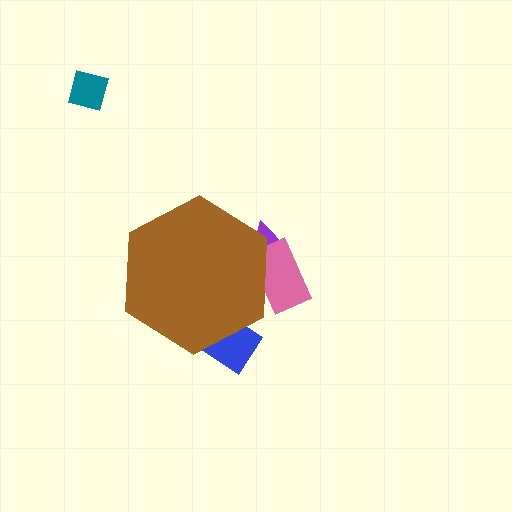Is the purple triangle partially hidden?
Yes, the purple triangle is partially hidden behind the brown hexagon.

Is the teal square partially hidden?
No, the teal square is fully visible.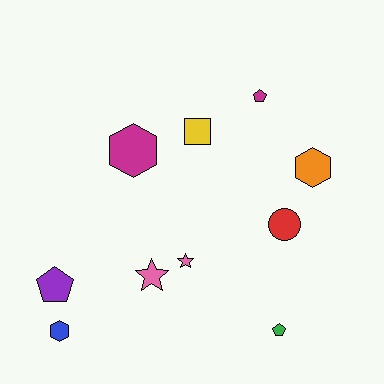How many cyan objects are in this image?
There are no cyan objects.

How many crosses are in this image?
There are no crosses.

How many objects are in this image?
There are 10 objects.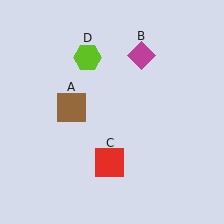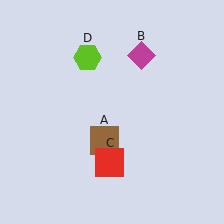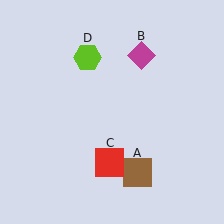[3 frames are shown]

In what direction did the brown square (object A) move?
The brown square (object A) moved down and to the right.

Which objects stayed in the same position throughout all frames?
Magenta diamond (object B) and red square (object C) and lime hexagon (object D) remained stationary.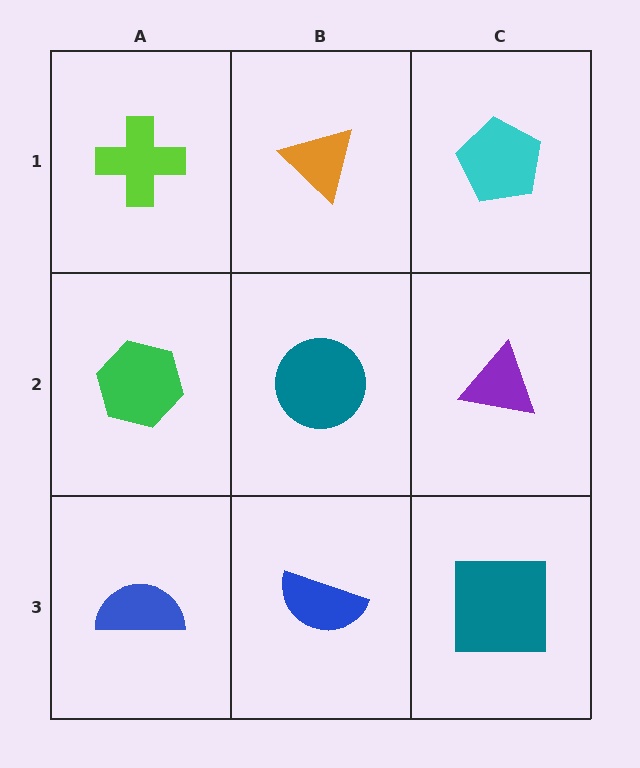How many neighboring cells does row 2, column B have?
4.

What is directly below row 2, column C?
A teal square.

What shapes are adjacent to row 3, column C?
A purple triangle (row 2, column C), a blue semicircle (row 3, column B).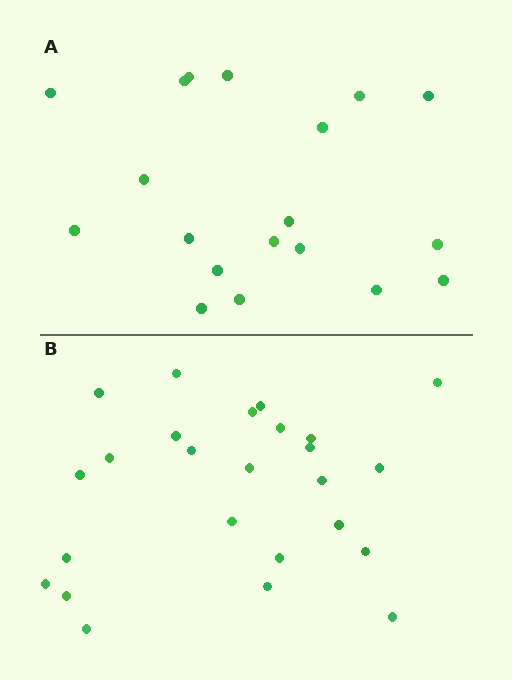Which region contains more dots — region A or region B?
Region B (the bottom region) has more dots.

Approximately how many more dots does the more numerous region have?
Region B has about 6 more dots than region A.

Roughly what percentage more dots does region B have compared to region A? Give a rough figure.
About 30% more.